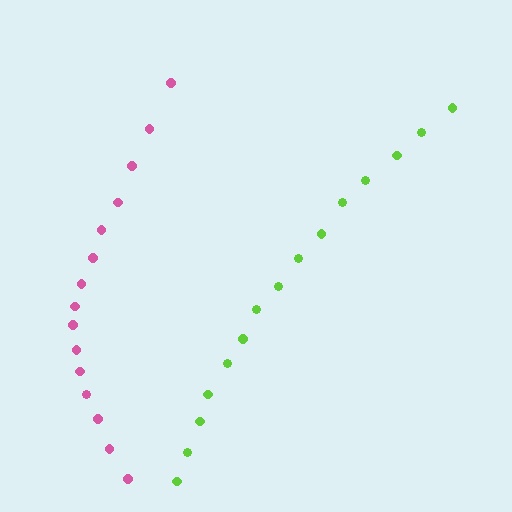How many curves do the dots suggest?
There are 2 distinct paths.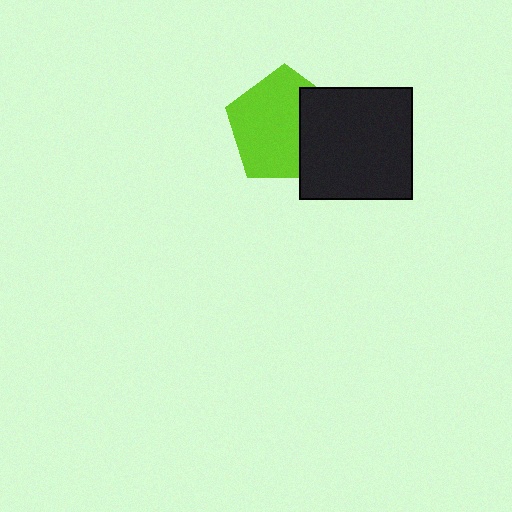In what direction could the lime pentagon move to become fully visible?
The lime pentagon could move left. That would shift it out from behind the black rectangle entirely.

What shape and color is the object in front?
The object in front is a black rectangle.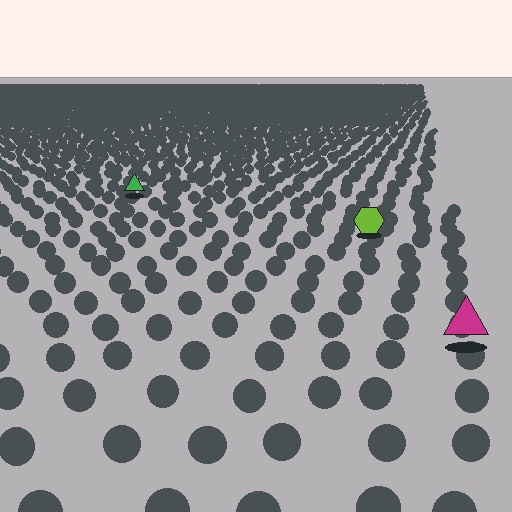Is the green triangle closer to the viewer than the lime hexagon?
No. The lime hexagon is closer — you can tell from the texture gradient: the ground texture is coarser near it.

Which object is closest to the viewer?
The magenta triangle is closest. The texture marks near it are larger and more spread out.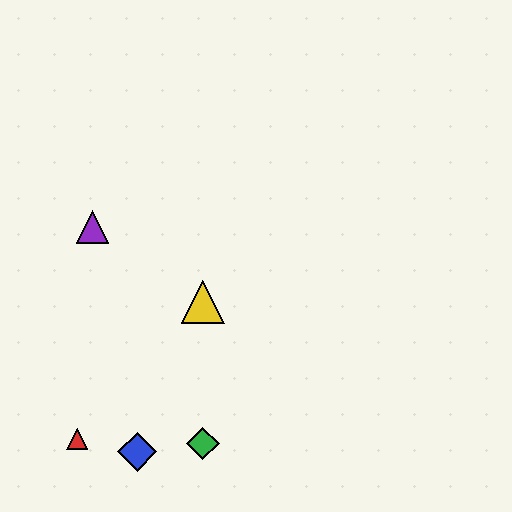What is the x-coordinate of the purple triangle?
The purple triangle is at x≈93.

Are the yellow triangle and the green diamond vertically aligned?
Yes, both are at x≈203.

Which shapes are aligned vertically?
The green diamond, the yellow triangle are aligned vertically.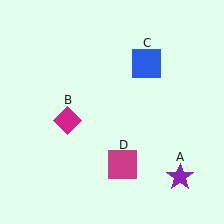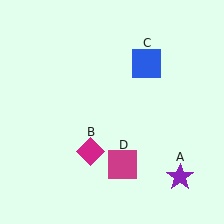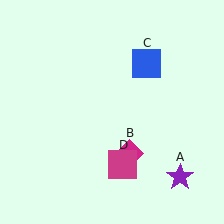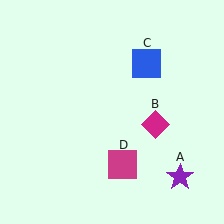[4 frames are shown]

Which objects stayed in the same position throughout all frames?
Purple star (object A) and blue square (object C) and magenta square (object D) remained stationary.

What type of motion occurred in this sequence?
The magenta diamond (object B) rotated counterclockwise around the center of the scene.